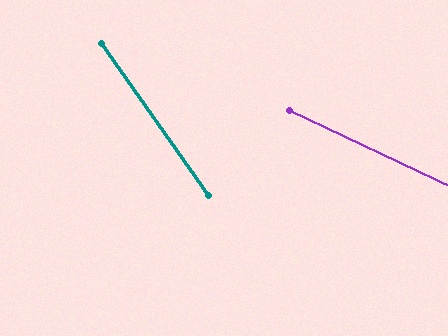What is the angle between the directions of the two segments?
Approximately 29 degrees.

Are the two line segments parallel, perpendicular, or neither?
Neither parallel nor perpendicular — they differ by about 29°.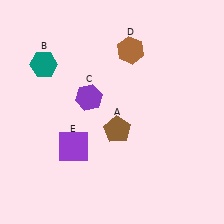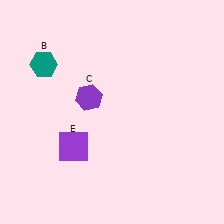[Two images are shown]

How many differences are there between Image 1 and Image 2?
There are 2 differences between the two images.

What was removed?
The brown hexagon (D), the brown pentagon (A) were removed in Image 2.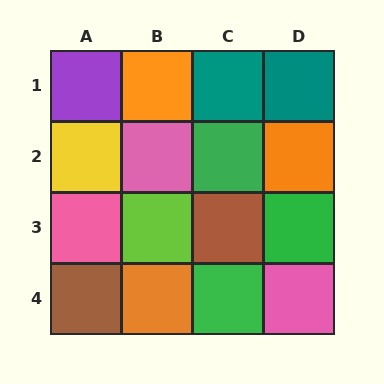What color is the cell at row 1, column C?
Teal.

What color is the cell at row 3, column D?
Green.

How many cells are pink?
3 cells are pink.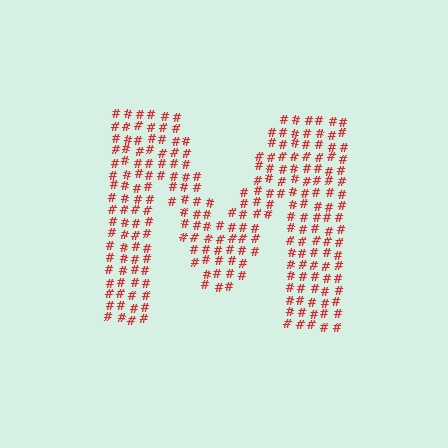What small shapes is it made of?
It is made of small hash symbols.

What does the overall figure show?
The overall figure shows the letter M.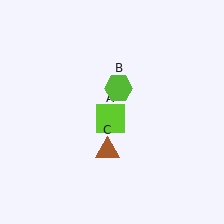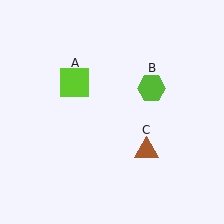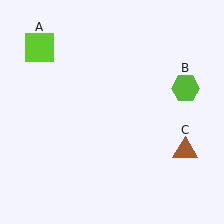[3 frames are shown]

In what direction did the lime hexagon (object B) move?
The lime hexagon (object B) moved right.